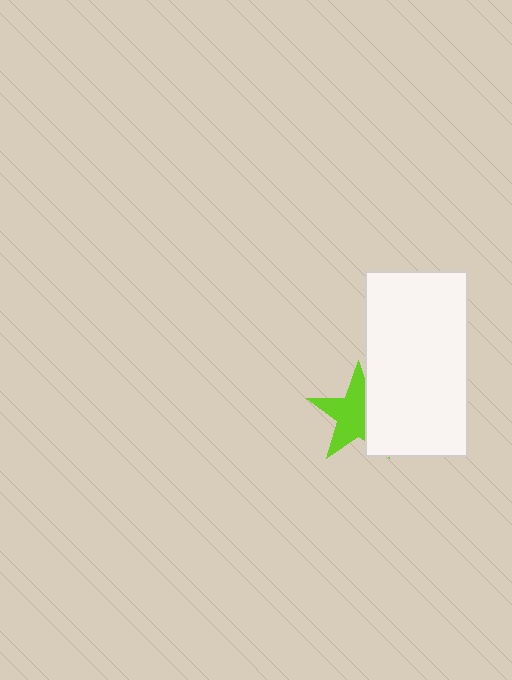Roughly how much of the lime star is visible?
About half of it is visible (roughly 65%).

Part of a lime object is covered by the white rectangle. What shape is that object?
It is a star.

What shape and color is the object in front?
The object in front is a white rectangle.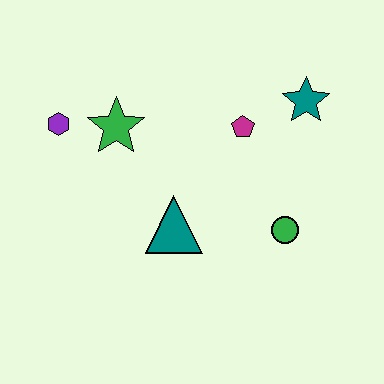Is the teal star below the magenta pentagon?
No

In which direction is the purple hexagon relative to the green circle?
The purple hexagon is to the left of the green circle.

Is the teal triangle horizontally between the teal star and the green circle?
No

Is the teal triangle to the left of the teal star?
Yes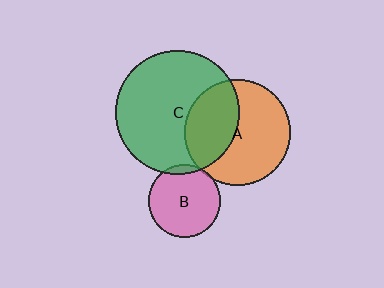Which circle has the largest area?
Circle C (green).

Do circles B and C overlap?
Yes.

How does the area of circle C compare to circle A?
Approximately 1.4 times.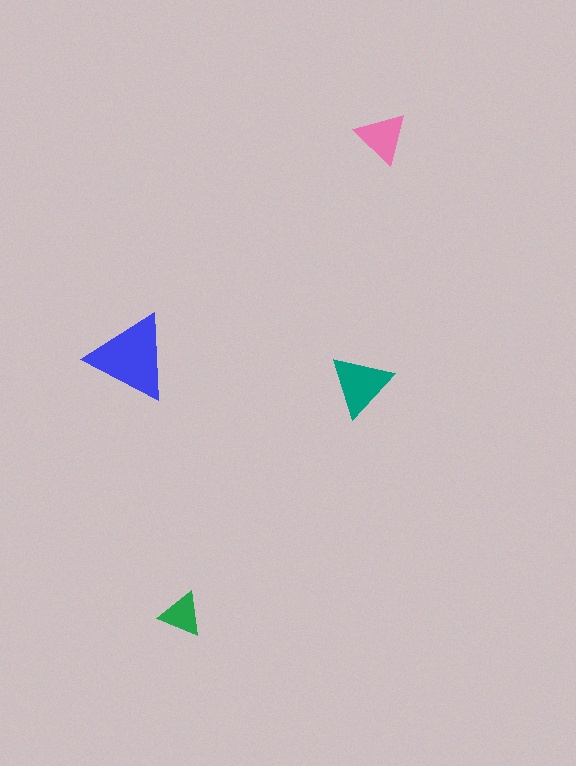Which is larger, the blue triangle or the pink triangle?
The blue one.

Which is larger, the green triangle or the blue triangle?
The blue one.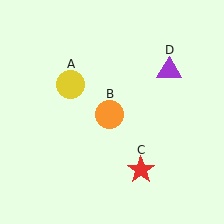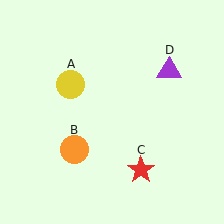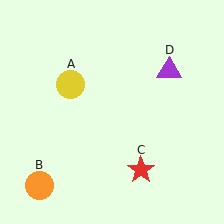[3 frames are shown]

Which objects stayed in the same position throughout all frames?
Yellow circle (object A) and red star (object C) and purple triangle (object D) remained stationary.